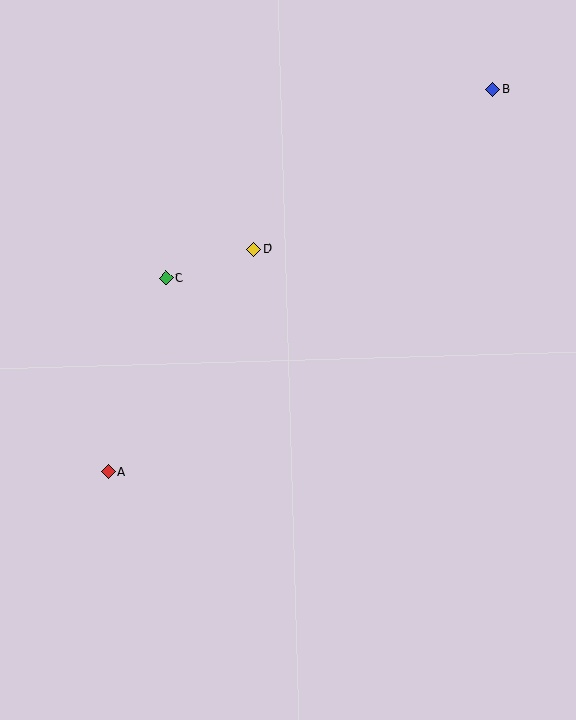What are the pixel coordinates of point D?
Point D is at (253, 249).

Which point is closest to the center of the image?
Point D at (253, 249) is closest to the center.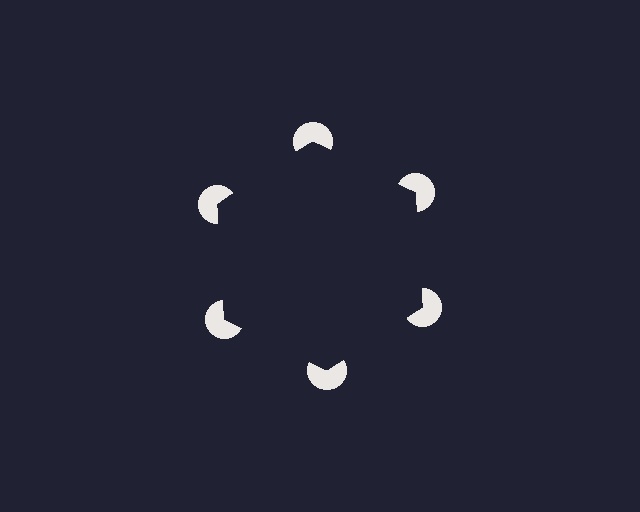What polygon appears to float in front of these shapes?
An illusory hexagon — its edges are inferred from the aligned wedge cuts in the pac-man discs, not physically drawn.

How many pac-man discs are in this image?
There are 6 — one at each vertex of the illusory hexagon.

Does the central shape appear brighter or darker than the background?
It typically appears slightly darker than the background, even though no actual brightness change is drawn.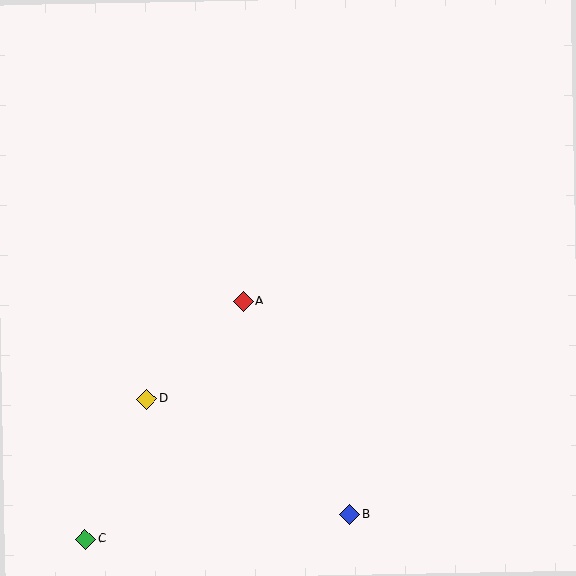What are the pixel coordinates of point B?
Point B is at (350, 514).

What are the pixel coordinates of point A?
Point A is at (244, 301).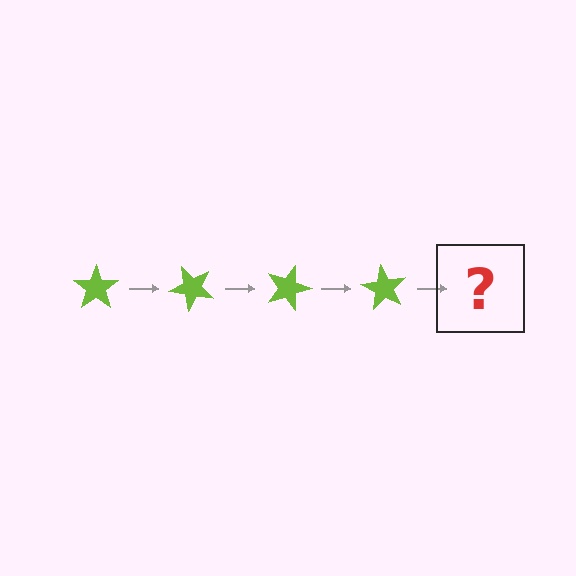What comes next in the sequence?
The next element should be a lime star rotated 180 degrees.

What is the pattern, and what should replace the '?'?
The pattern is that the star rotates 45 degrees each step. The '?' should be a lime star rotated 180 degrees.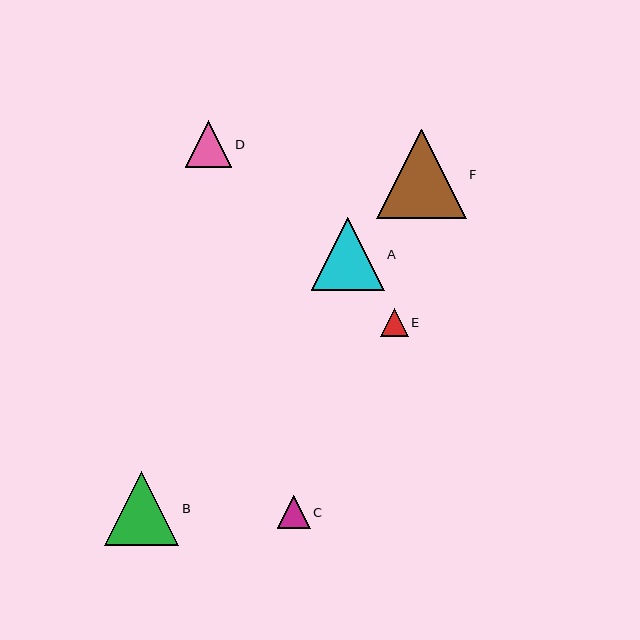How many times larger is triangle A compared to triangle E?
Triangle A is approximately 2.6 times the size of triangle E.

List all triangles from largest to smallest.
From largest to smallest: F, B, A, D, C, E.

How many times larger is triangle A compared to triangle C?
Triangle A is approximately 2.2 times the size of triangle C.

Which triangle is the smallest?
Triangle E is the smallest with a size of approximately 28 pixels.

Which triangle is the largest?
Triangle F is the largest with a size of approximately 89 pixels.